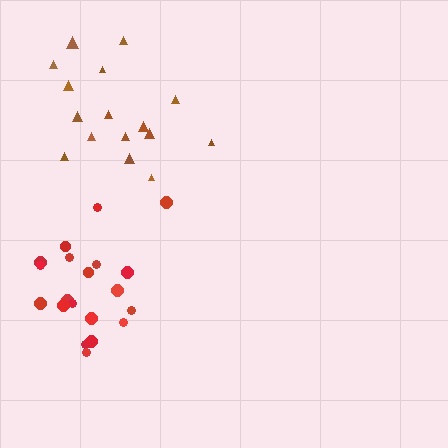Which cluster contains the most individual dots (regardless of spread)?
Red (20).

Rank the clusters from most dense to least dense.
red, brown.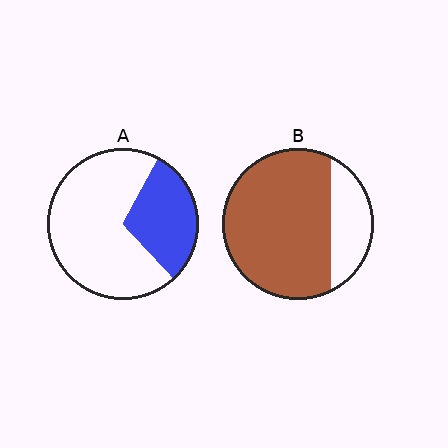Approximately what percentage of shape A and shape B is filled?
A is approximately 30% and B is approximately 75%.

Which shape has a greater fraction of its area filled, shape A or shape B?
Shape B.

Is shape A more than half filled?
No.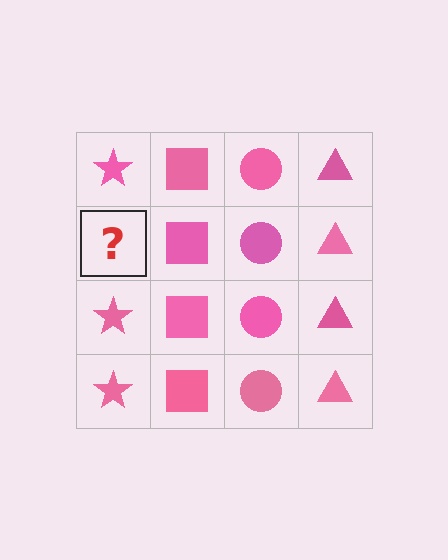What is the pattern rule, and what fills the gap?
The rule is that each column has a consistent shape. The gap should be filled with a pink star.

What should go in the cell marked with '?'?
The missing cell should contain a pink star.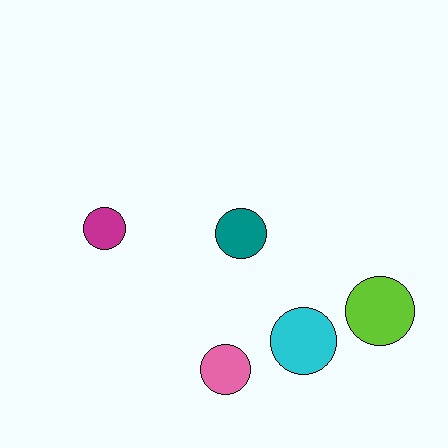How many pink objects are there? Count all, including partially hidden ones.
There is 1 pink object.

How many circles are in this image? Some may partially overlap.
There are 5 circles.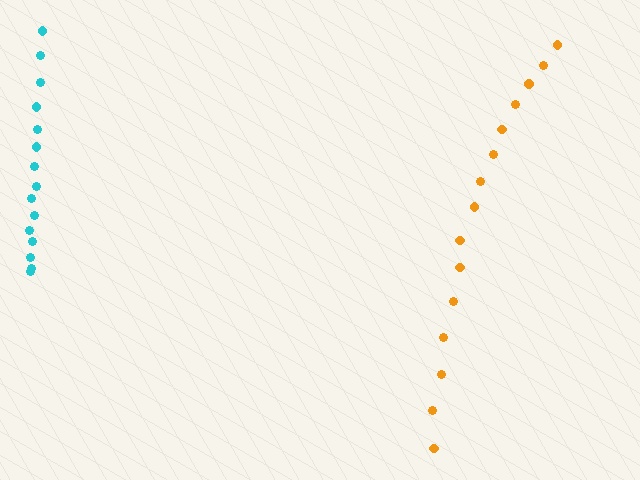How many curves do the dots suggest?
There are 2 distinct paths.